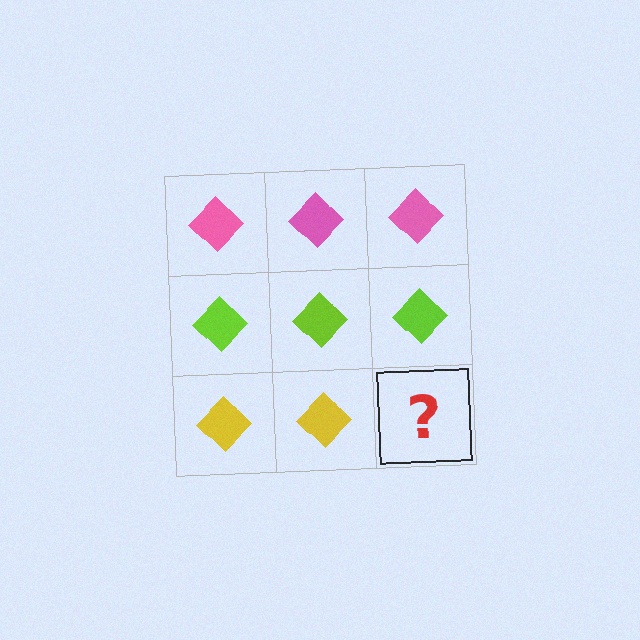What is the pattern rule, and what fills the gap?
The rule is that each row has a consistent color. The gap should be filled with a yellow diamond.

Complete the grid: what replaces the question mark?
The question mark should be replaced with a yellow diamond.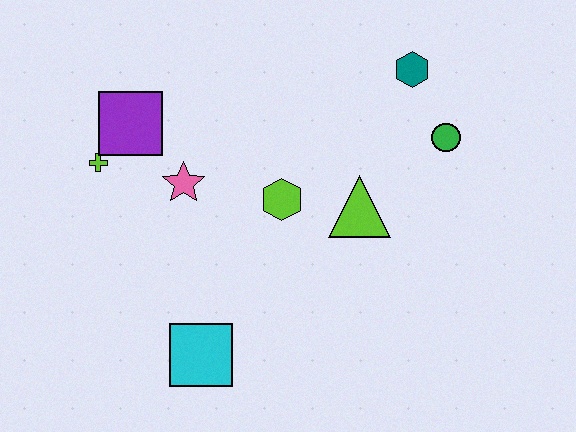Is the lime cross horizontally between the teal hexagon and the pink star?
No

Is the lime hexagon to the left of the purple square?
No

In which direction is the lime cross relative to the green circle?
The lime cross is to the left of the green circle.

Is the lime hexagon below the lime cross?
Yes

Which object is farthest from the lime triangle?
The lime cross is farthest from the lime triangle.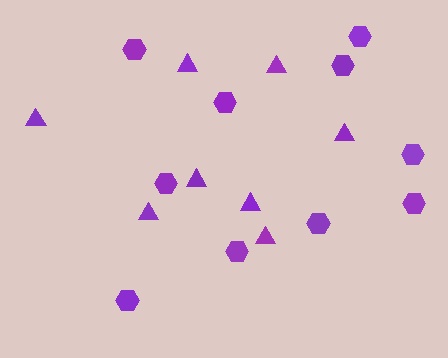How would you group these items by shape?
There are 2 groups: one group of hexagons (10) and one group of triangles (8).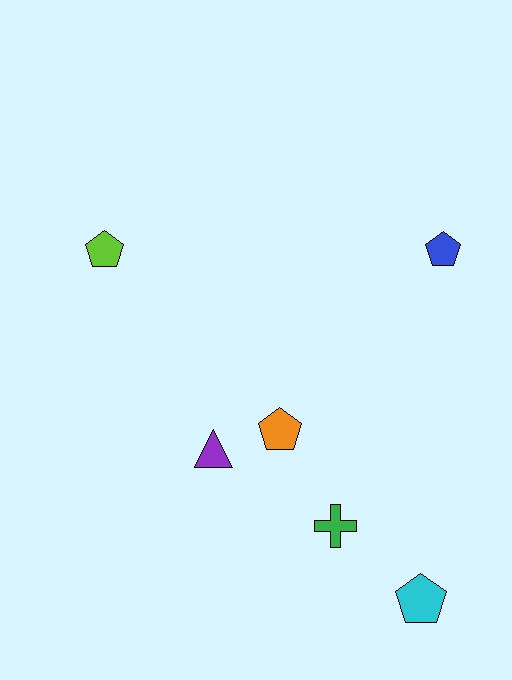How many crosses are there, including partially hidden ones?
There is 1 cross.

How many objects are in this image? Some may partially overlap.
There are 6 objects.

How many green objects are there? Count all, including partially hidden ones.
There is 1 green object.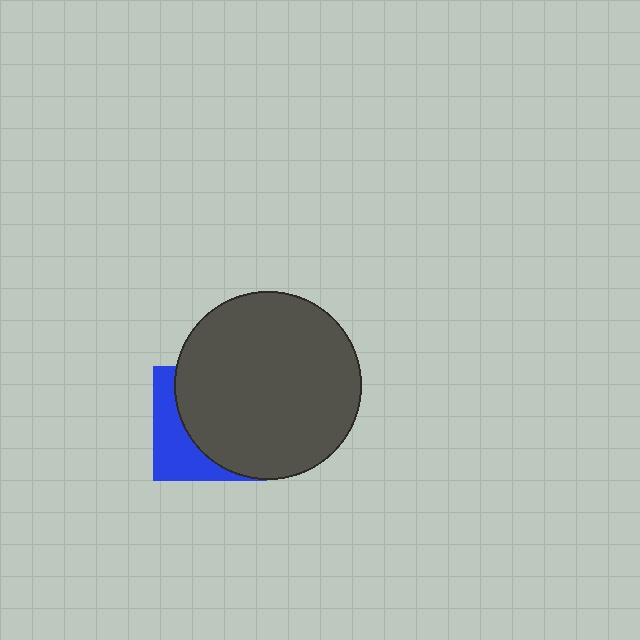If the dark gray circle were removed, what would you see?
You would see the complete blue square.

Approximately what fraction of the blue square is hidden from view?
Roughly 66% of the blue square is hidden behind the dark gray circle.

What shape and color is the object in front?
The object in front is a dark gray circle.